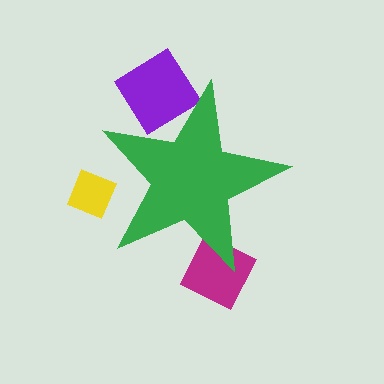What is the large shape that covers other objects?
A green star.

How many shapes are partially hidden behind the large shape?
3 shapes are partially hidden.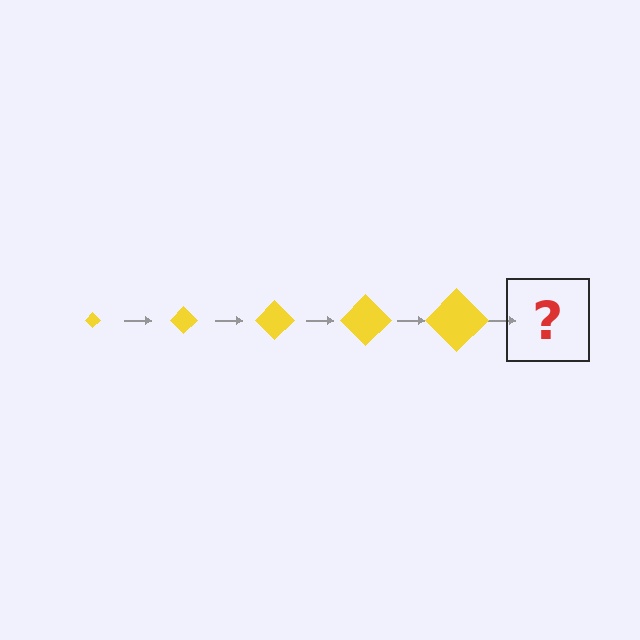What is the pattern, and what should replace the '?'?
The pattern is that the diamond gets progressively larger each step. The '?' should be a yellow diamond, larger than the previous one.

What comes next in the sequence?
The next element should be a yellow diamond, larger than the previous one.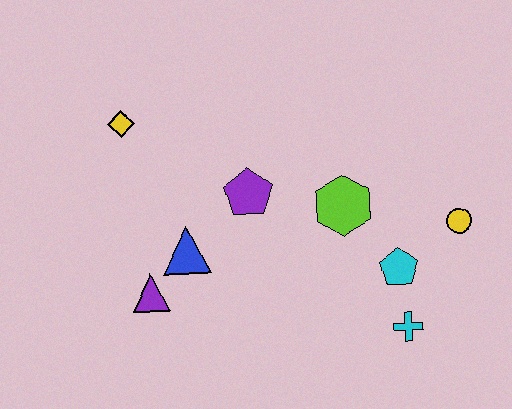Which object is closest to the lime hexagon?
The cyan pentagon is closest to the lime hexagon.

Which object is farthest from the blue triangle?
The yellow circle is farthest from the blue triangle.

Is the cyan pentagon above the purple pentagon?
No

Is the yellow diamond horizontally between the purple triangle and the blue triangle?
No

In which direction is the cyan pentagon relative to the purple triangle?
The cyan pentagon is to the right of the purple triangle.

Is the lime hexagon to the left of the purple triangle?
No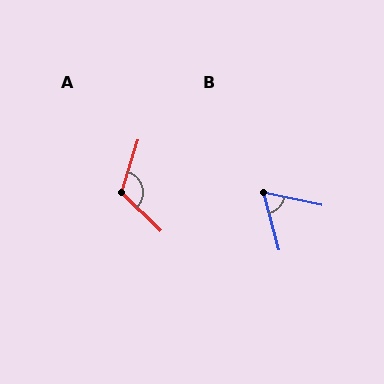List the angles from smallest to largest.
B (64°), A (118°).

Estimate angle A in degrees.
Approximately 118 degrees.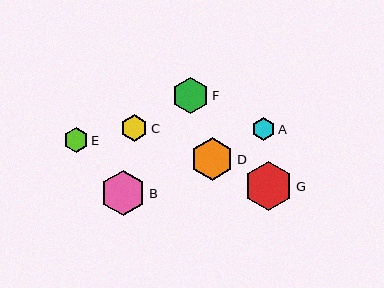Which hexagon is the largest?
Hexagon G is the largest with a size of approximately 49 pixels.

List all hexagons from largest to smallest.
From largest to smallest: G, B, D, F, C, E, A.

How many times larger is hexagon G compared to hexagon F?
Hexagon G is approximately 1.4 times the size of hexagon F.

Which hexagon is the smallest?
Hexagon A is the smallest with a size of approximately 22 pixels.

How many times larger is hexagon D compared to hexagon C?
Hexagon D is approximately 1.6 times the size of hexagon C.